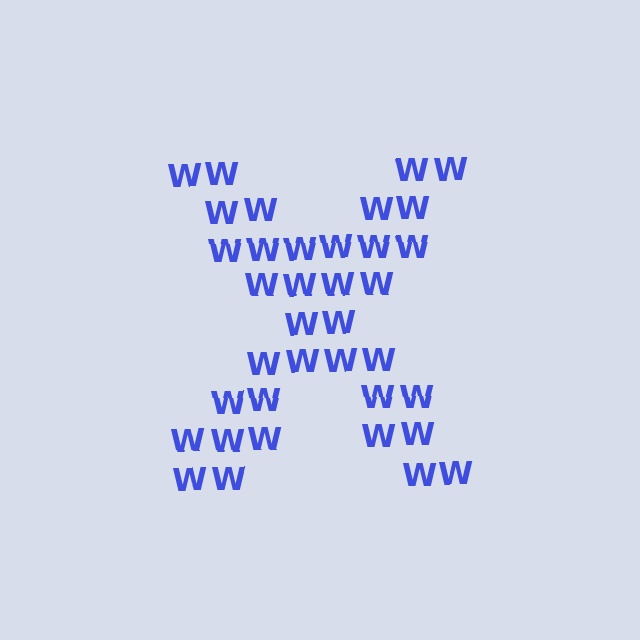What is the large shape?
The large shape is the letter X.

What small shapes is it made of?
It is made of small letter W's.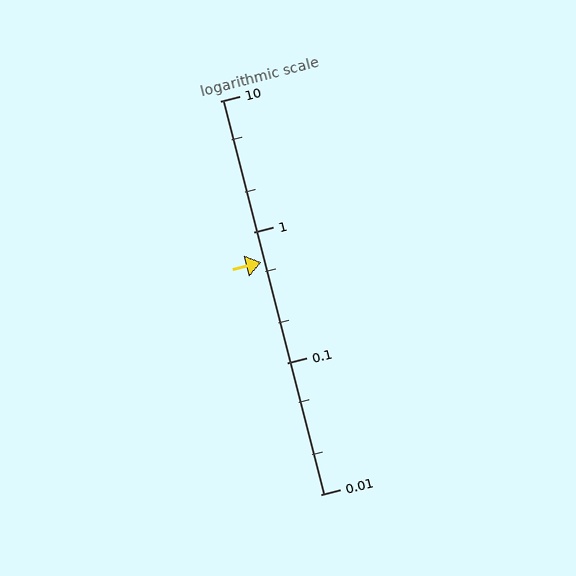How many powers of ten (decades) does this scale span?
The scale spans 3 decades, from 0.01 to 10.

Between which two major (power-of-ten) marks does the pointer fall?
The pointer is between 0.1 and 1.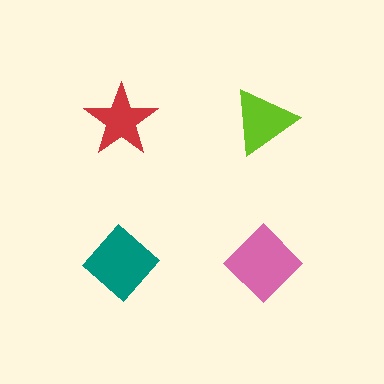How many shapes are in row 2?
2 shapes.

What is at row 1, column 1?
A red star.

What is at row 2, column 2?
A pink diamond.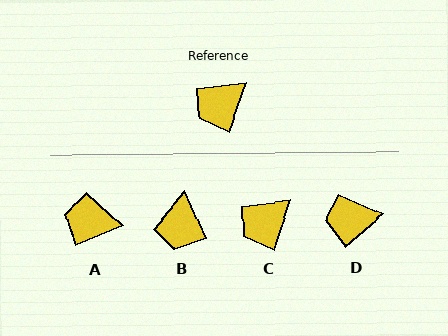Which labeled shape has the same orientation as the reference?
C.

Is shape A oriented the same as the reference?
No, it is off by about 49 degrees.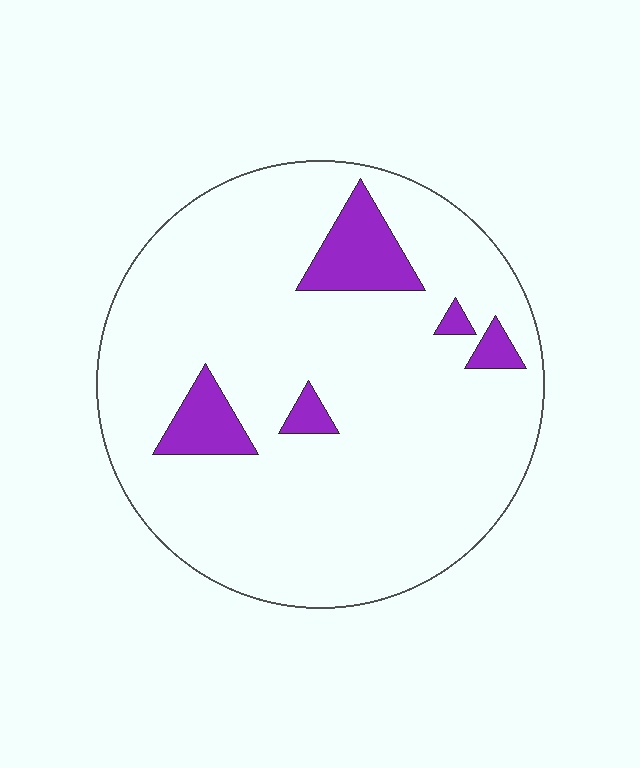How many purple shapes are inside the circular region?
5.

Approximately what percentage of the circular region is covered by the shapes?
Approximately 10%.